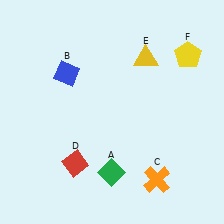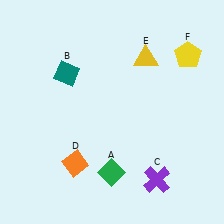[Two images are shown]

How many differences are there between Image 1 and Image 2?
There are 3 differences between the two images.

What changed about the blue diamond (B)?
In Image 1, B is blue. In Image 2, it changed to teal.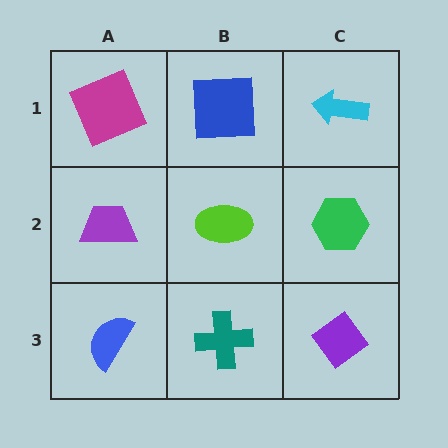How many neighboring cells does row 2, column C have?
3.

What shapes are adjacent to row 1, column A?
A purple trapezoid (row 2, column A), a blue square (row 1, column B).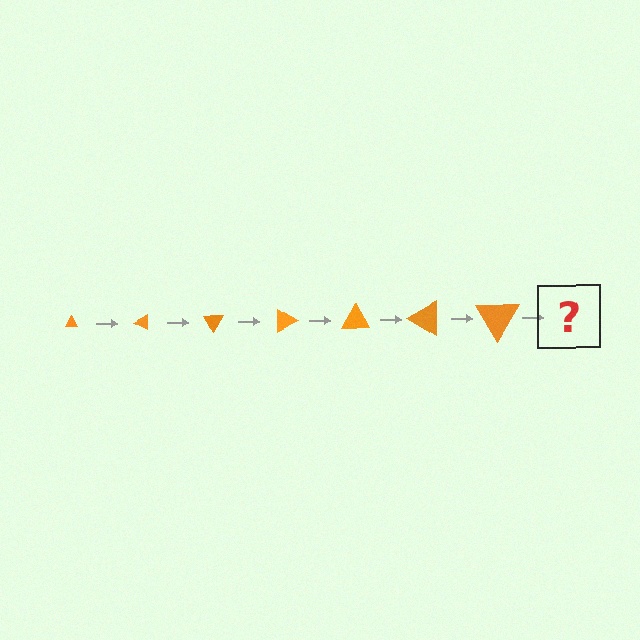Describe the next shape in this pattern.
It should be a triangle, larger than the previous one and rotated 210 degrees from the start.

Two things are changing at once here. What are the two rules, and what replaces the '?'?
The two rules are that the triangle grows larger each step and it rotates 30 degrees each step. The '?' should be a triangle, larger than the previous one and rotated 210 degrees from the start.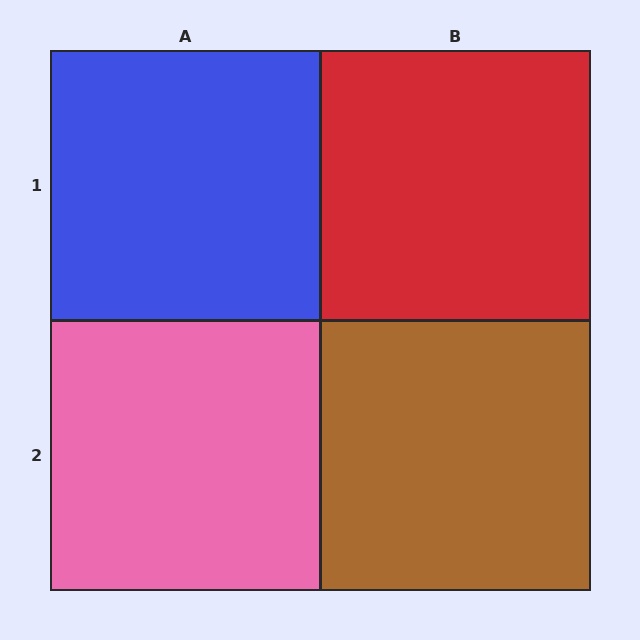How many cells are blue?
1 cell is blue.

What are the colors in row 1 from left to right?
Blue, red.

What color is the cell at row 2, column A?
Pink.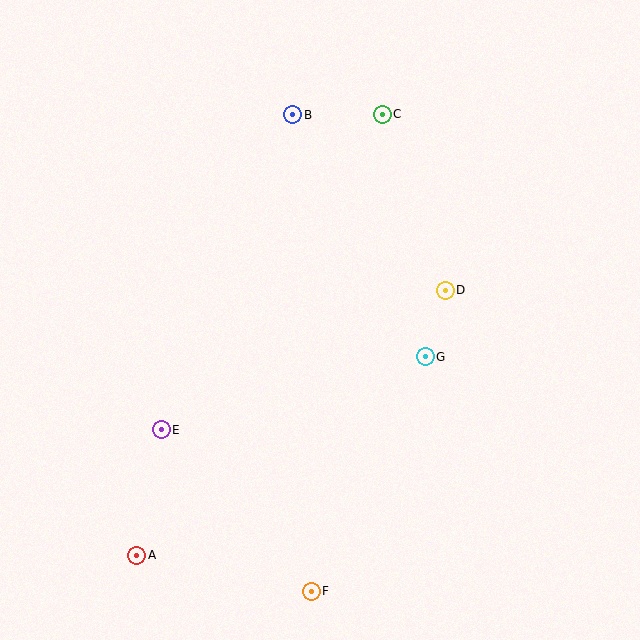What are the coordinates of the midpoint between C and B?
The midpoint between C and B is at (337, 115).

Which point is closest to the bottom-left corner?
Point A is closest to the bottom-left corner.